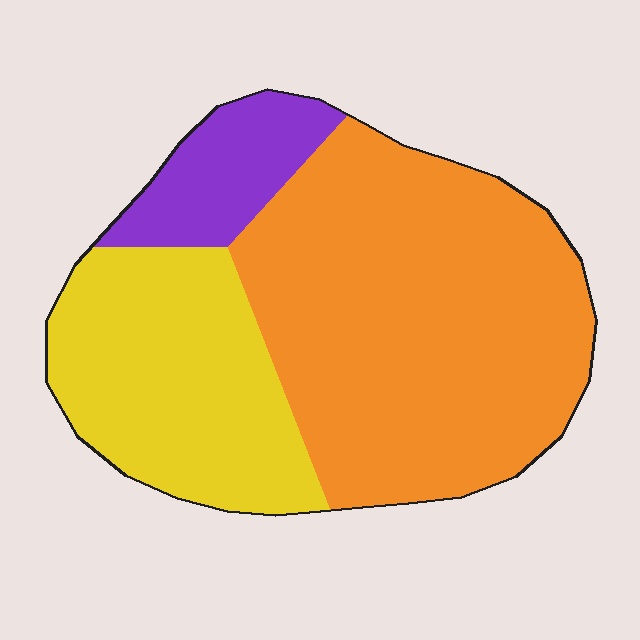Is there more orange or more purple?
Orange.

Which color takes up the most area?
Orange, at roughly 60%.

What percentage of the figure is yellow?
Yellow takes up about one third (1/3) of the figure.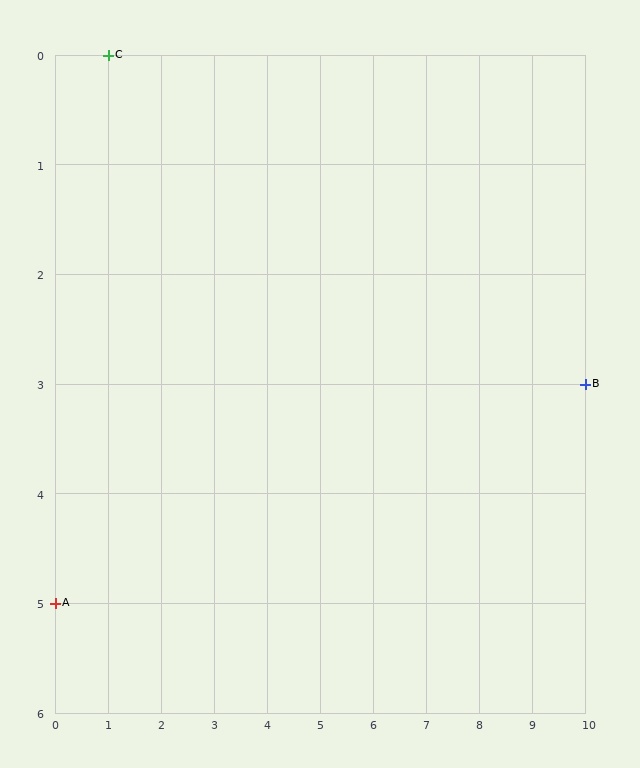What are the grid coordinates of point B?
Point B is at grid coordinates (10, 3).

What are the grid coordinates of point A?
Point A is at grid coordinates (0, 5).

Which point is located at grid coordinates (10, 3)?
Point B is at (10, 3).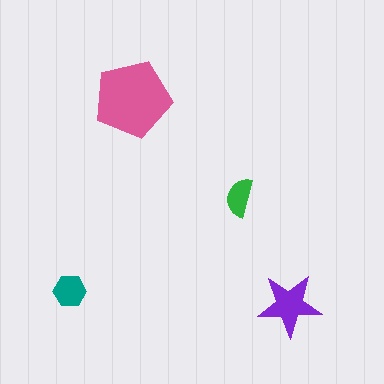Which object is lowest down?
The purple star is bottommost.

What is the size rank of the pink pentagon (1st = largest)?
1st.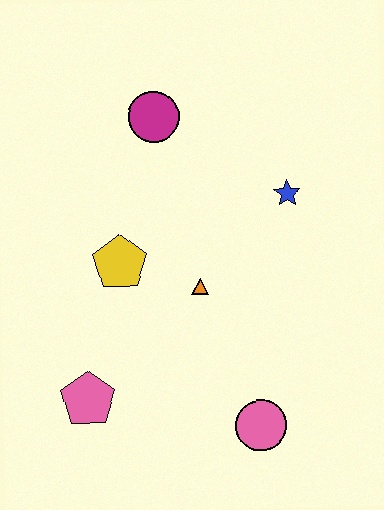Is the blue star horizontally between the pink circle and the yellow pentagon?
No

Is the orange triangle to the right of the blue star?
No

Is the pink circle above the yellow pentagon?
No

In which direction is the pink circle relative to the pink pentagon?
The pink circle is to the right of the pink pentagon.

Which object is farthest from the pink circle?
The magenta circle is farthest from the pink circle.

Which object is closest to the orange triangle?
The yellow pentagon is closest to the orange triangle.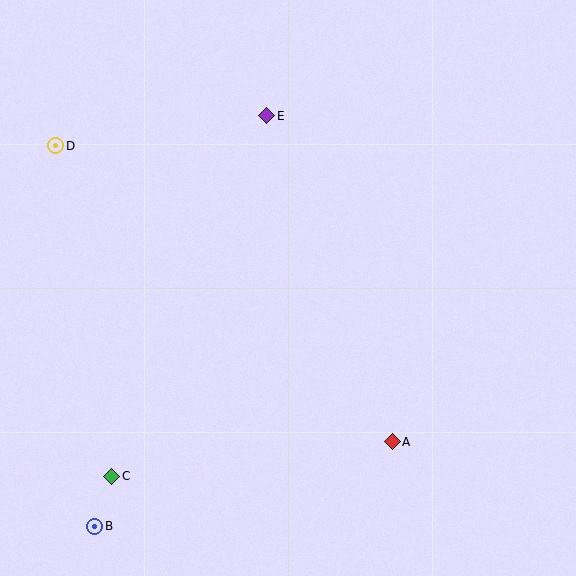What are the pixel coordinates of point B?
Point B is at (95, 526).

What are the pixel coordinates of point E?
Point E is at (267, 116).